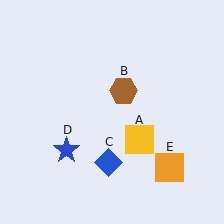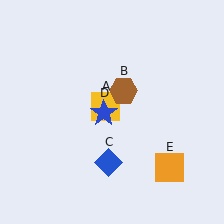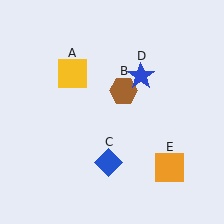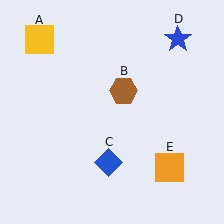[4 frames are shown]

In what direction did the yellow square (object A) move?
The yellow square (object A) moved up and to the left.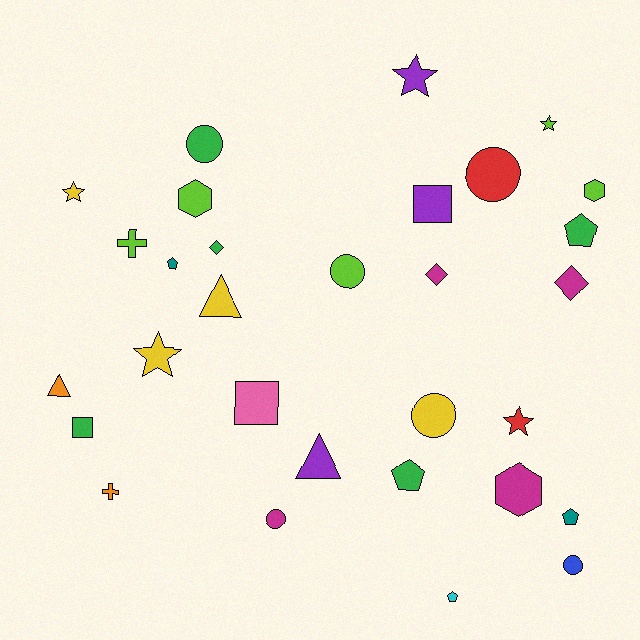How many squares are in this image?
There are 3 squares.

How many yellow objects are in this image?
There are 4 yellow objects.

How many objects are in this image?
There are 30 objects.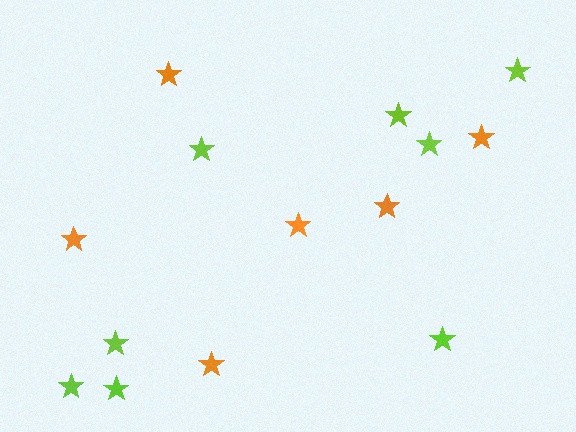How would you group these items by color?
There are 2 groups: one group of lime stars (8) and one group of orange stars (6).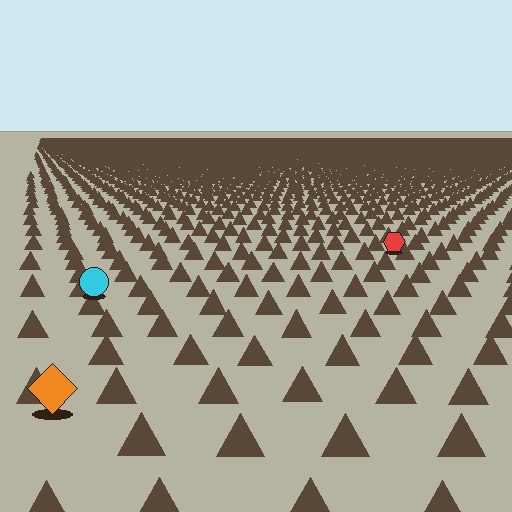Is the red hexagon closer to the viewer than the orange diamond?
No. The orange diamond is closer — you can tell from the texture gradient: the ground texture is coarser near it.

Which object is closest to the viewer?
The orange diamond is closest. The texture marks near it are larger and more spread out.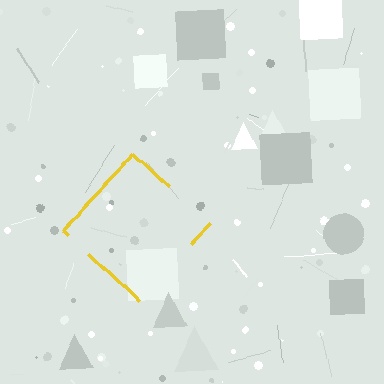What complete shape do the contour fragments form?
The contour fragments form a diamond.